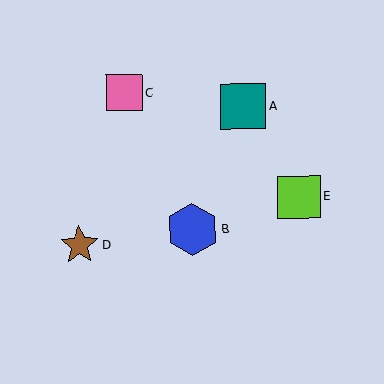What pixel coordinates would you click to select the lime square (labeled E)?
Click at (299, 197) to select the lime square E.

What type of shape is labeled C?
Shape C is a pink square.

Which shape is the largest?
The blue hexagon (labeled B) is the largest.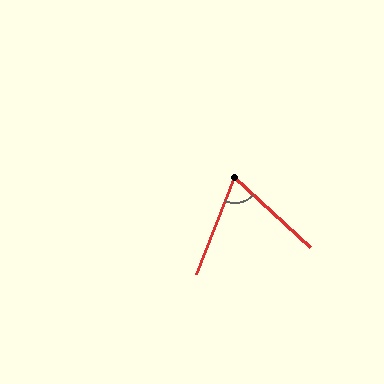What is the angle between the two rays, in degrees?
Approximately 69 degrees.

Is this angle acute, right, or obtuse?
It is acute.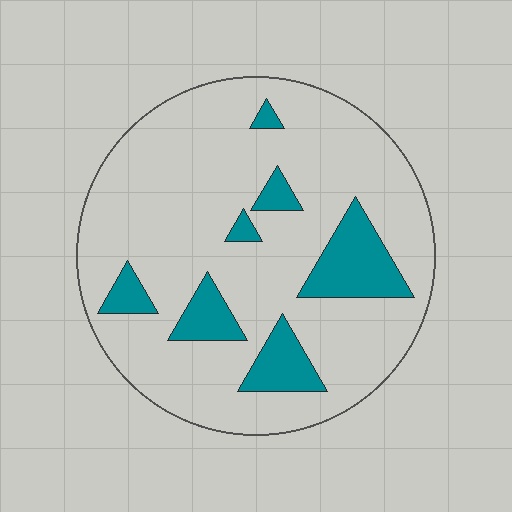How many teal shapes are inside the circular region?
7.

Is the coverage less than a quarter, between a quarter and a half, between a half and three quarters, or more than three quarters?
Less than a quarter.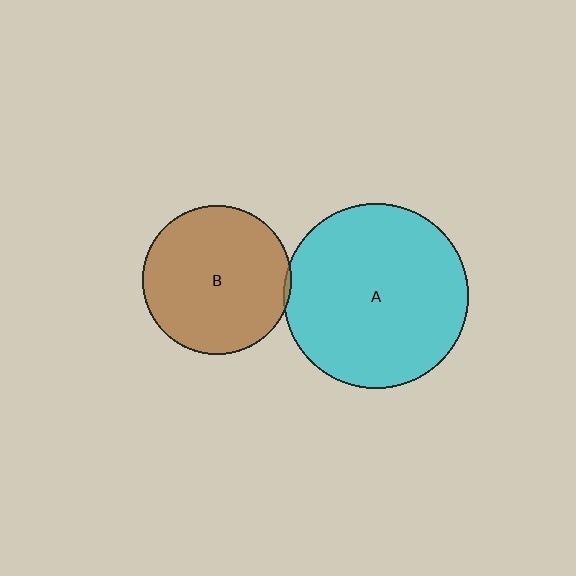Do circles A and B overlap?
Yes.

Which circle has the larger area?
Circle A (cyan).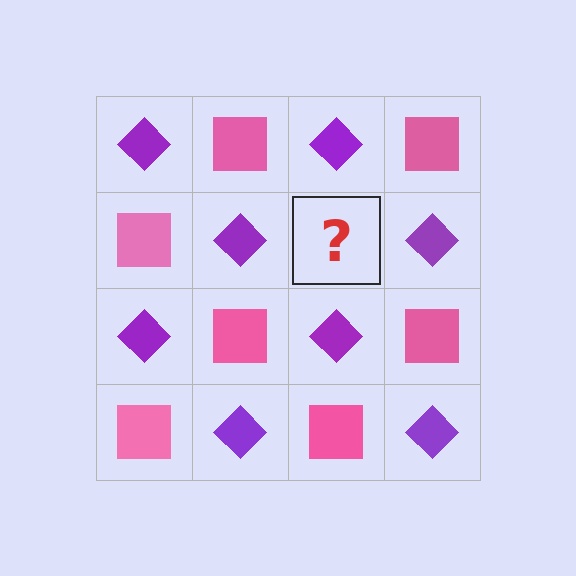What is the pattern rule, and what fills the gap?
The rule is that it alternates purple diamond and pink square in a checkerboard pattern. The gap should be filled with a pink square.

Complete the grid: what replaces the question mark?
The question mark should be replaced with a pink square.